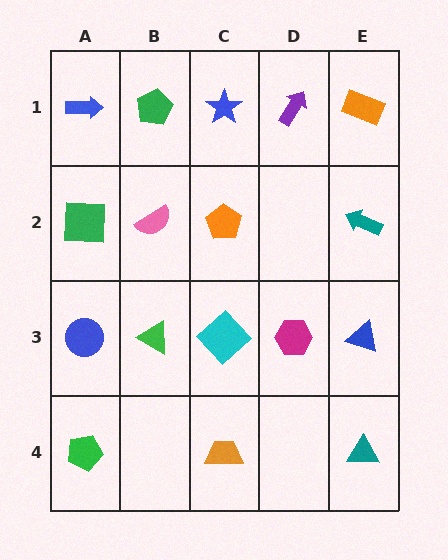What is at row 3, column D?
A magenta hexagon.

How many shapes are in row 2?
4 shapes.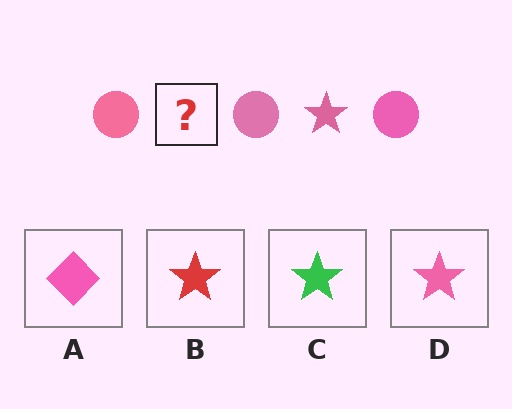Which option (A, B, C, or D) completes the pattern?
D.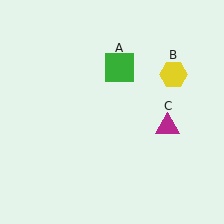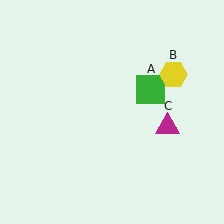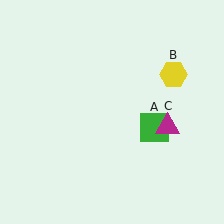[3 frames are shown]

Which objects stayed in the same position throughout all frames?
Yellow hexagon (object B) and magenta triangle (object C) remained stationary.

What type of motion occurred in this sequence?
The green square (object A) rotated clockwise around the center of the scene.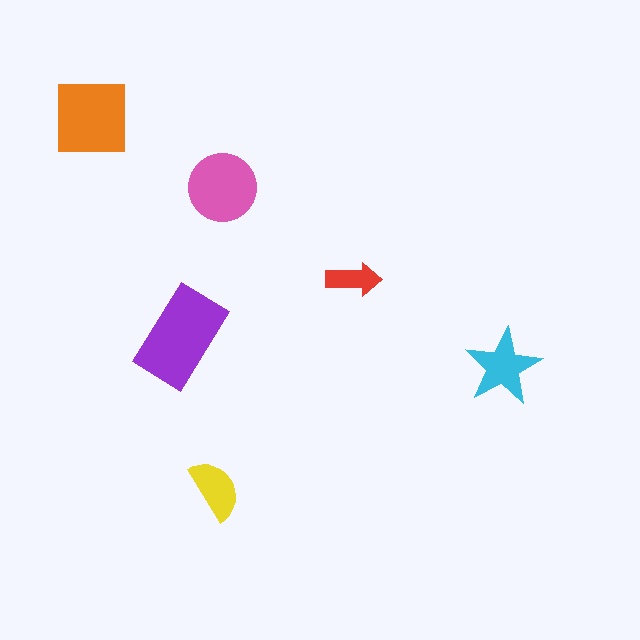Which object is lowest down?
The yellow semicircle is bottommost.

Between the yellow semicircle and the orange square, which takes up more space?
The orange square.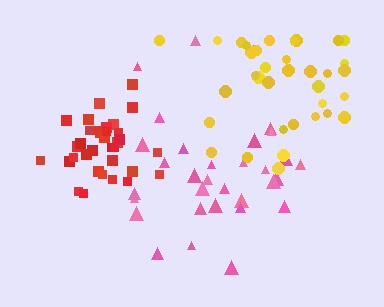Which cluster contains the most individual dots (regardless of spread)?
Red (35).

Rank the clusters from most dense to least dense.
red, yellow, pink.